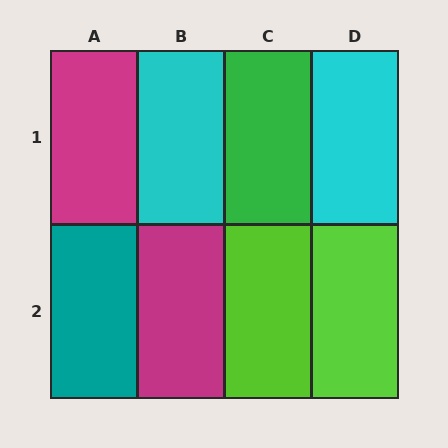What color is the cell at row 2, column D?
Lime.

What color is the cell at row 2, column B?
Magenta.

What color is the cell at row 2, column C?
Lime.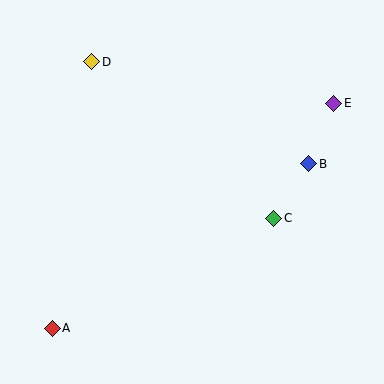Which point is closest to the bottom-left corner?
Point A is closest to the bottom-left corner.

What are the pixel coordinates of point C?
Point C is at (274, 218).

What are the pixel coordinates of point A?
Point A is at (52, 328).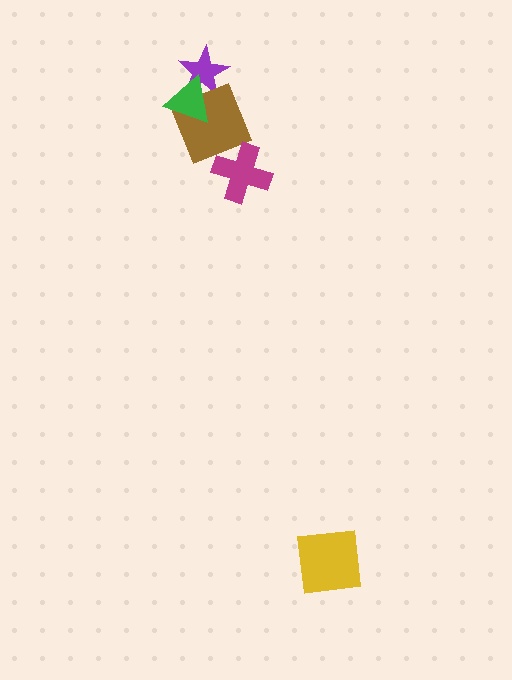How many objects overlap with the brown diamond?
3 objects overlap with the brown diamond.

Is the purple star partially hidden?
Yes, it is partially covered by another shape.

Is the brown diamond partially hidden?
Yes, it is partially covered by another shape.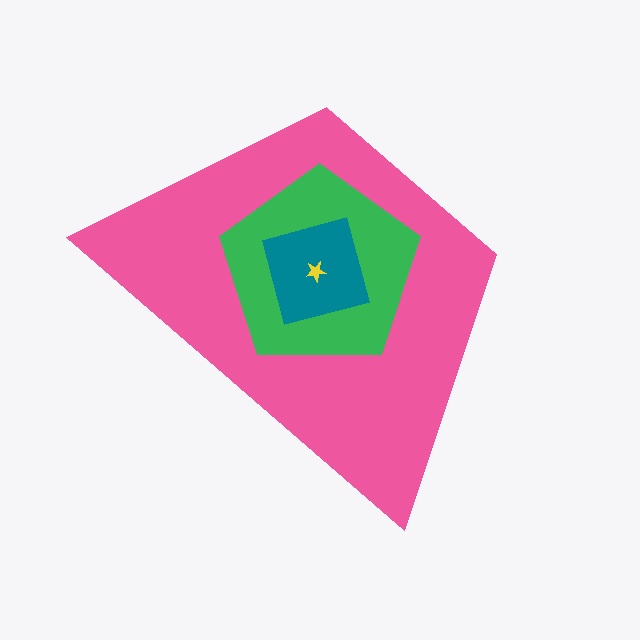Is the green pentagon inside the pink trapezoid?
Yes.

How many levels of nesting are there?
4.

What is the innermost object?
The yellow star.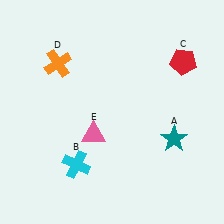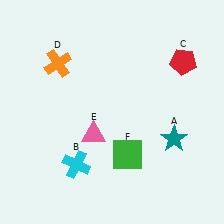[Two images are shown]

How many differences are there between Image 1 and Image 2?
There is 1 difference between the two images.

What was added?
A green square (F) was added in Image 2.